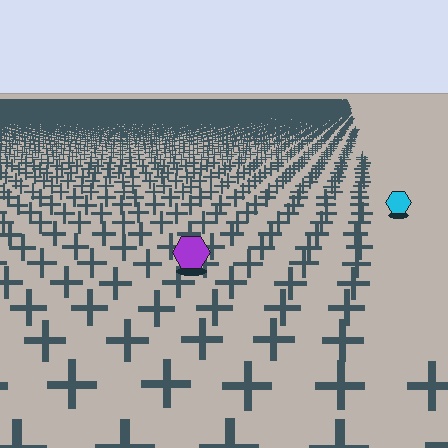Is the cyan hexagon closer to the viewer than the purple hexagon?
No. The purple hexagon is closer — you can tell from the texture gradient: the ground texture is coarser near it.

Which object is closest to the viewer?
The purple hexagon is closest. The texture marks near it are larger and more spread out.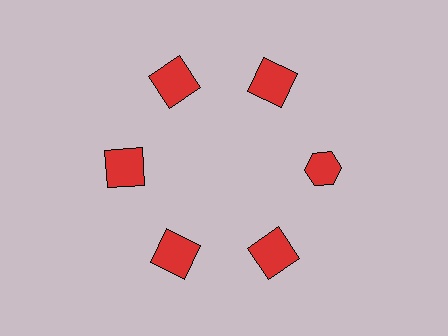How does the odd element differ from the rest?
It has a different shape: hexagon instead of square.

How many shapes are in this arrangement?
There are 6 shapes arranged in a ring pattern.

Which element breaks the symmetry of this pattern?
The red hexagon at roughly the 3 o'clock position breaks the symmetry. All other shapes are red squares.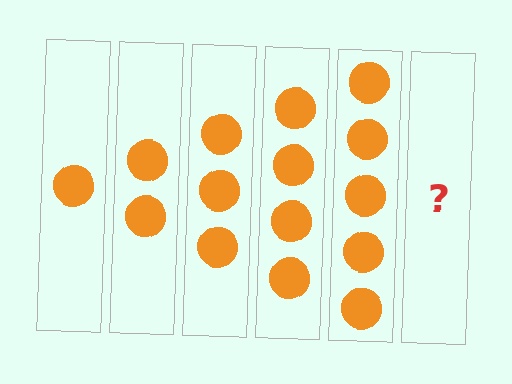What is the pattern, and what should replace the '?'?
The pattern is that each step adds one more circle. The '?' should be 6 circles.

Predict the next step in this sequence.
The next step is 6 circles.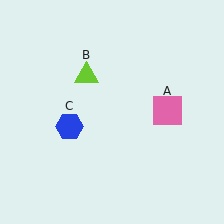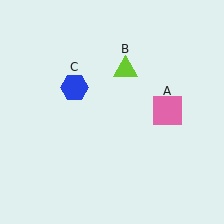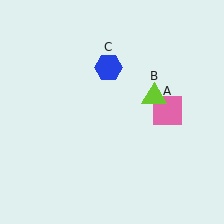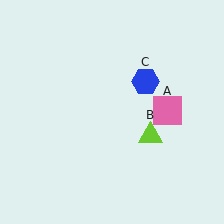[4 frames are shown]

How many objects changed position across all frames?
2 objects changed position: lime triangle (object B), blue hexagon (object C).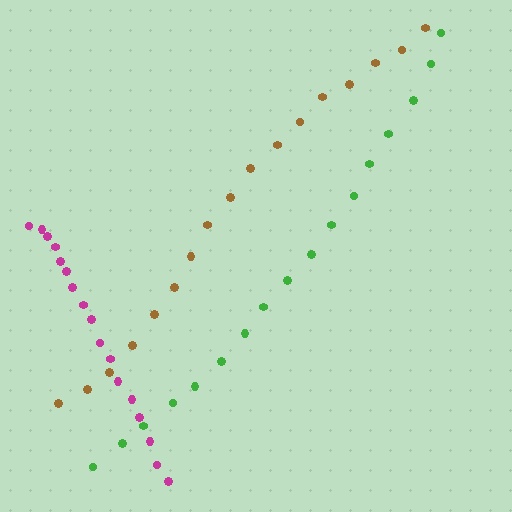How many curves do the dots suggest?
There are 3 distinct paths.